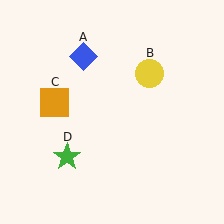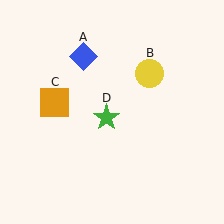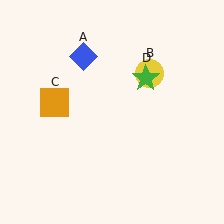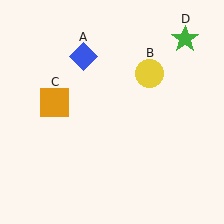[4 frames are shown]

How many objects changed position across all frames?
1 object changed position: green star (object D).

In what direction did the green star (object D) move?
The green star (object D) moved up and to the right.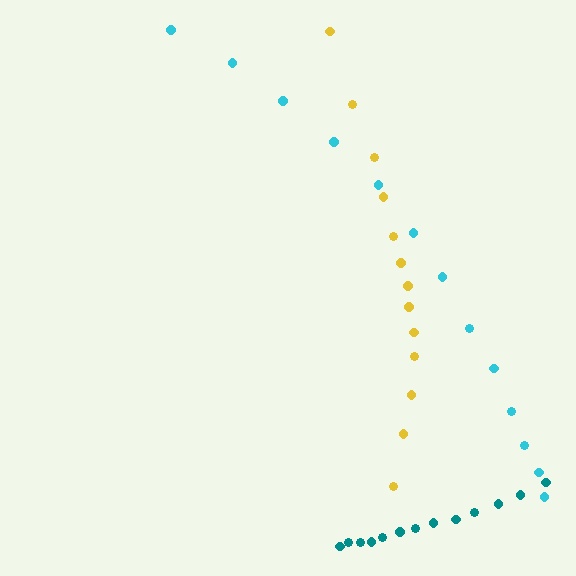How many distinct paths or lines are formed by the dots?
There are 3 distinct paths.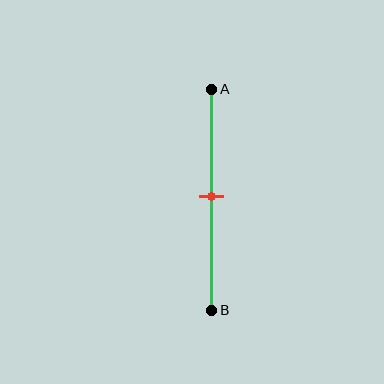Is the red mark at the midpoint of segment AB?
Yes, the mark is approximately at the midpoint.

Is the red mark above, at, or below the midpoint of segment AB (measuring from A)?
The red mark is approximately at the midpoint of segment AB.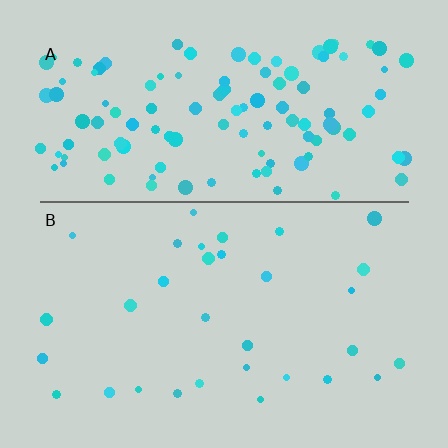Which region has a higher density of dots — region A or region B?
A (the top).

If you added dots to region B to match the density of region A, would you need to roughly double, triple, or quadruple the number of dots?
Approximately quadruple.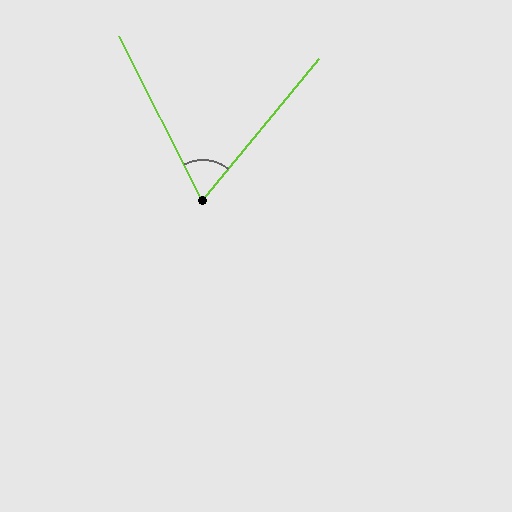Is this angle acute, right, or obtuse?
It is acute.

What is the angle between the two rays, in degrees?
Approximately 66 degrees.